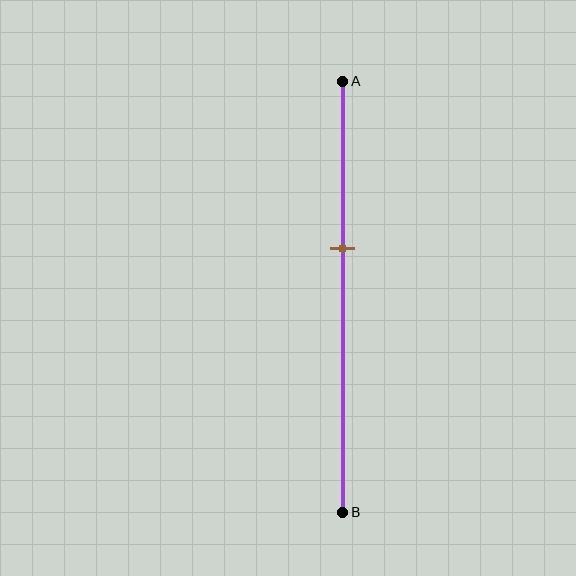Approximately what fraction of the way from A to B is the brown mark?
The brown mark is approximately 40% of the way from A to B.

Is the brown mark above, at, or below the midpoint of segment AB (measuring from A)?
The brown mark is above the midpoint of segment AB.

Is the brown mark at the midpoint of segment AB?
No, the mark is at about 40% from A, not at the 50% midpoint.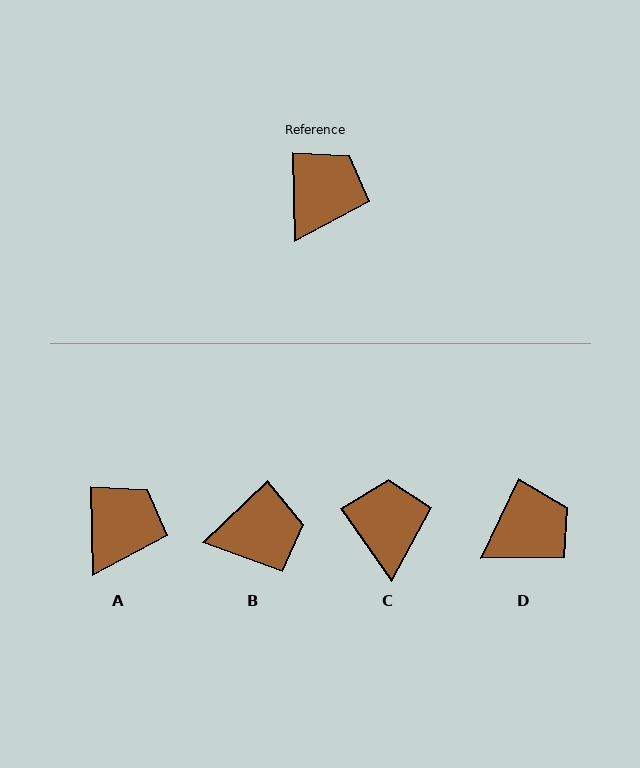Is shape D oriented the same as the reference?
No, it is off by about 27 degrees.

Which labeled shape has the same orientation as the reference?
A.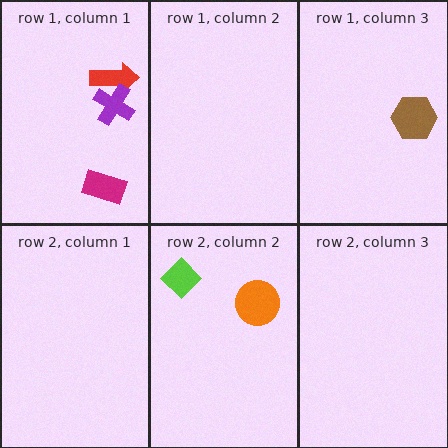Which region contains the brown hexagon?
The row 1, column 3 region.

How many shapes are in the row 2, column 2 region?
2.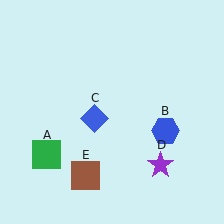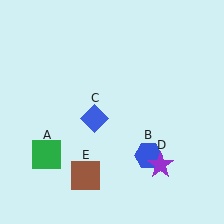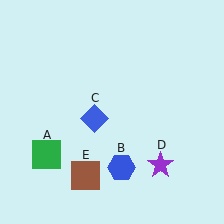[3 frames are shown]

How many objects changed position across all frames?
1 object changed position: blue hexagon (object B).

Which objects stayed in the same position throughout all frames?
Green square (object A) and blue diamond (object C) and purple star (object D) and brown square (object E) remained stationary.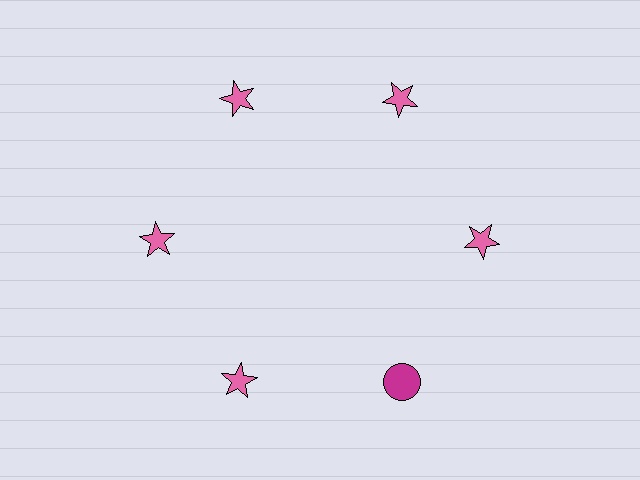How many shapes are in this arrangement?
There are 6 shapes arranged in a ring pattern.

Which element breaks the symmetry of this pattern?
The magenta circle at roughly the 5 o'clock position breaks the symmetry. All other shapes are pink stars.